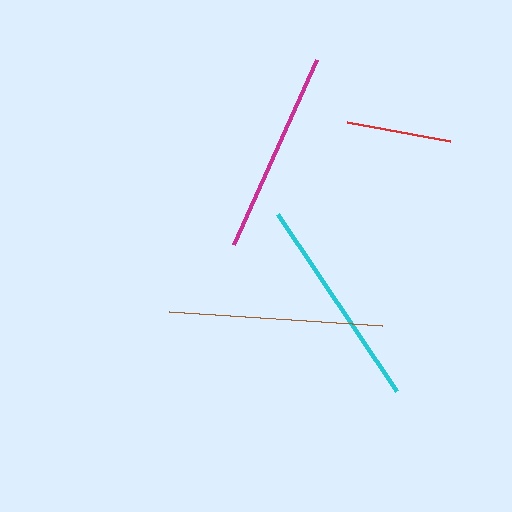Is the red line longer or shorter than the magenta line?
The magenta line is longer than the red line.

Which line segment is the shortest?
The red line is the shortest at approximately 104 pixels.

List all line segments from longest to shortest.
From longest to shortest: brown, cyan, magenta, red.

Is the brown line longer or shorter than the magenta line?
The brown line is longer than the magenta line.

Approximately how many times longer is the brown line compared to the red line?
The brown line is approximately 2.0 times the length of the red line.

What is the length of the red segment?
The red segment is approximately 104 pixels long.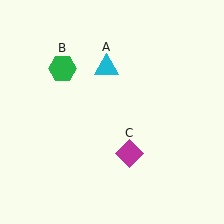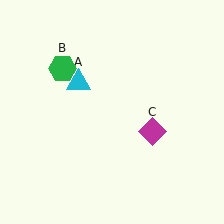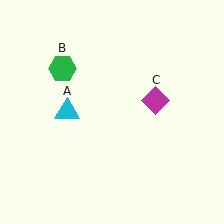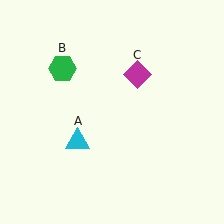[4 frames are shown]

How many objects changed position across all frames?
2 objects changed position: cyan triangle (object A), magenta diamond (object C).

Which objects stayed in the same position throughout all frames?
Green hexagon (object B) remained stationary.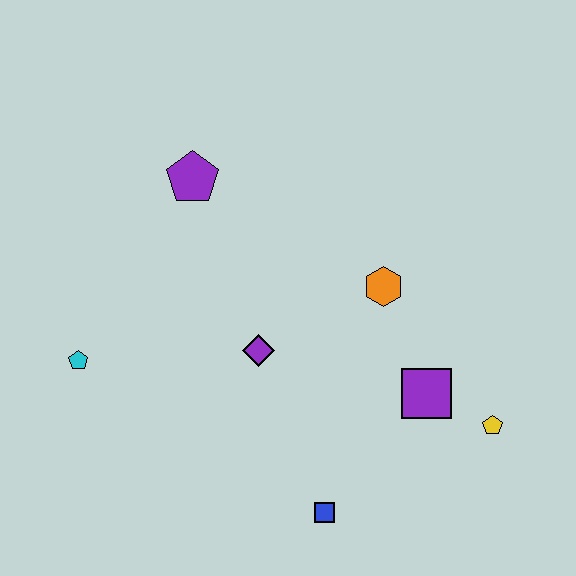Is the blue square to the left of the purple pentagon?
No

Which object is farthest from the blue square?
The purple pentagon is farthest from the blue square.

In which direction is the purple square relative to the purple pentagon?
The purple square is to the right of the purple pentagon.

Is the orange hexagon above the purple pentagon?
No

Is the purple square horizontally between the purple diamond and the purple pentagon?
No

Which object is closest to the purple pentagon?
The purple diamond is closest to the purple pentagon.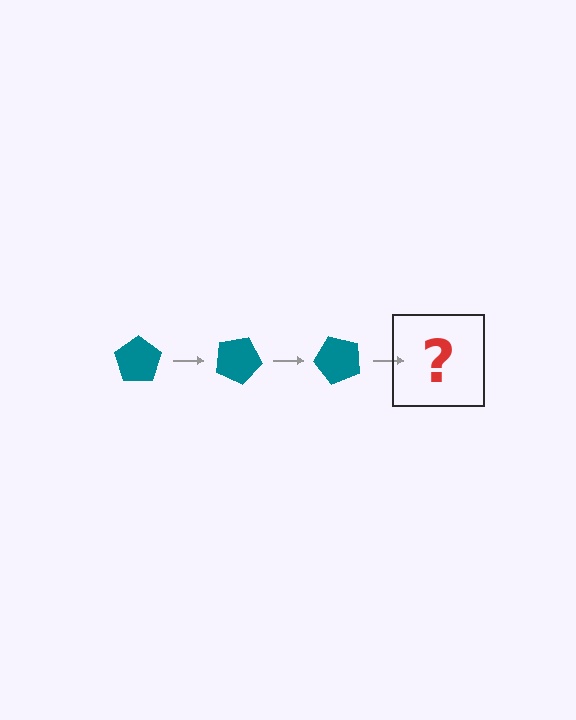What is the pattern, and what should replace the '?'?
The pattern is that the pentagon rotates 25 degrees each step. The '?' should be a teal pentagon rotated 75 degrees.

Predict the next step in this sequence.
The next step is a teal pentagon rotated 75 degrees.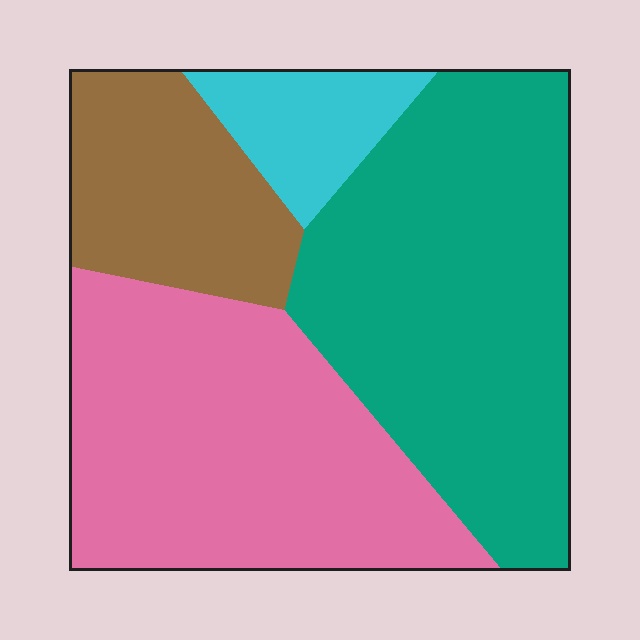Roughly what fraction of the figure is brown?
Brown covers about 15% of the figure.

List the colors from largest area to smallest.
From largest to smallest: teal, pink, brown, cyan.